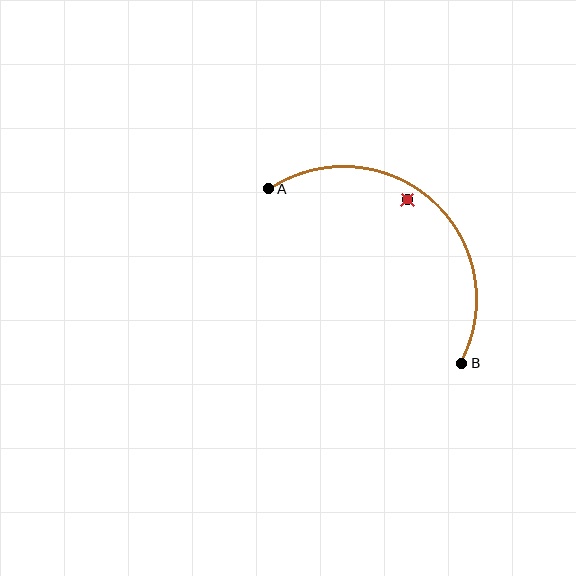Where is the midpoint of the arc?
The arc midpoint is the point on the curve farthest from the straight line joining A and B. It sits above and to the right of that line.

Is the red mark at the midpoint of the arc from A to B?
No — the red mark does not lie on the arc at all. It sits slightly inside the curve.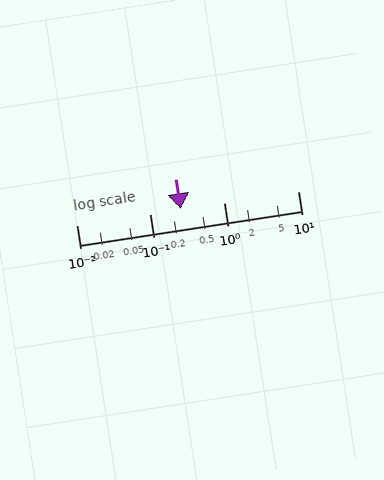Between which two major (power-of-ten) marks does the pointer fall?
The pointer is between 0.1 and 1.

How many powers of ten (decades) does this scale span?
The scale spans 3 decades, from 0.01 to 10.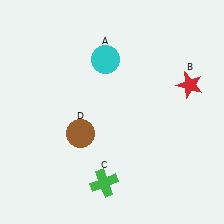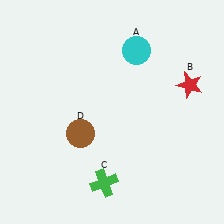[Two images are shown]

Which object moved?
The cyan circle (A) moved right.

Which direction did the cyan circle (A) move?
The cyan circle (A) moved right.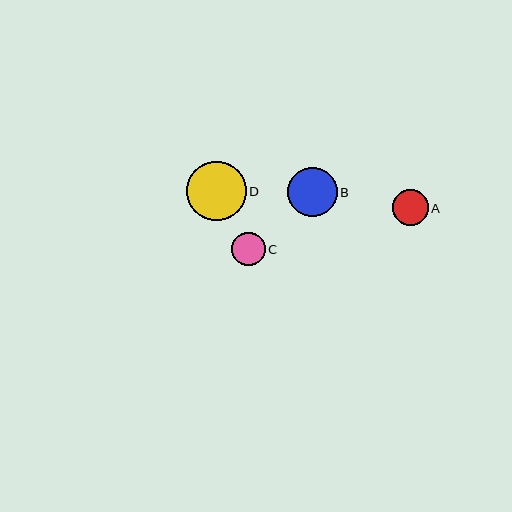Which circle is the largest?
Circle D is the largest with a size of approximately 60 pixels.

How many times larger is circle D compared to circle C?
Circle D is approximately 1.8 times the size of circle C.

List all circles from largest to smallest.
From largest to smallest: D, B, A, C.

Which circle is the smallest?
Circle C is the smallest with a size of approximately 34 pixels.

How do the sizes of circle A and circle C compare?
Circle A and circle C are approximately the same size.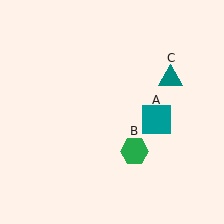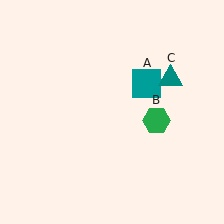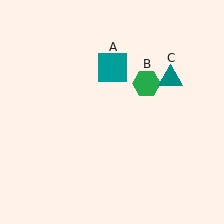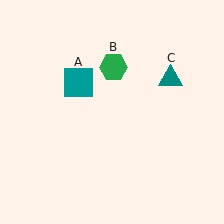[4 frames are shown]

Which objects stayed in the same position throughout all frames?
Teal triangle (object C) remained stationary.